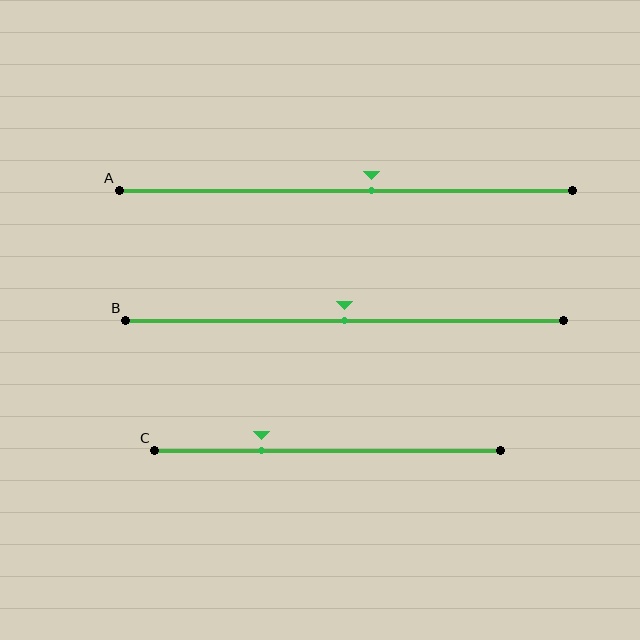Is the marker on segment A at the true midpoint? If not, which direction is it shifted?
No, the marker on segment A is shifted to the right by about 6% of the segment length.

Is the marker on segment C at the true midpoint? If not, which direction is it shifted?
No, the marker on segment C is shifted to the left by about 19% of the segment length.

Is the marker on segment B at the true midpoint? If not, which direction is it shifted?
Yes, the marker on segment B is at the true midpoint.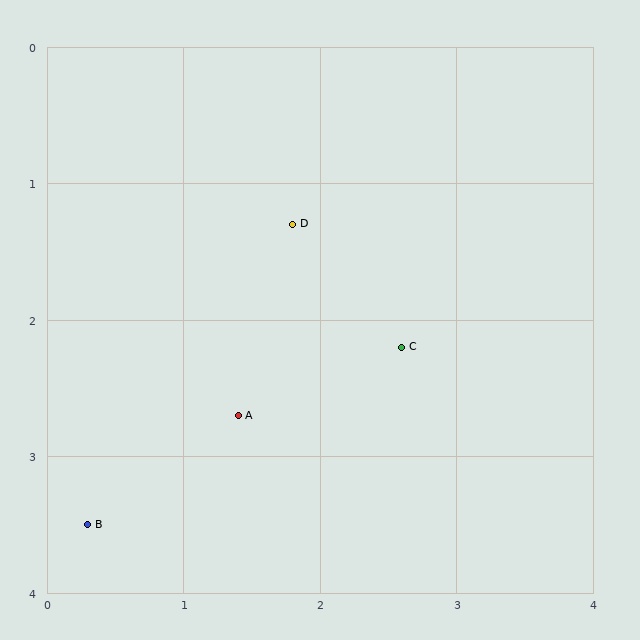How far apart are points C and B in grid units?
Points C and B are about 2.6 grid units apart.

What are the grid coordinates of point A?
Point A is at approximately (1.4, 2.7).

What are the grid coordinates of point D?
Point D is at approximately (1.8, 1.3).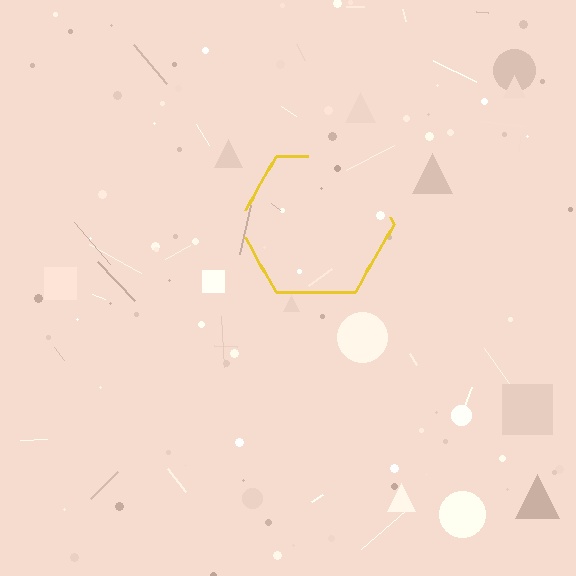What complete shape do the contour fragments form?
The contour fragments form a hexagon.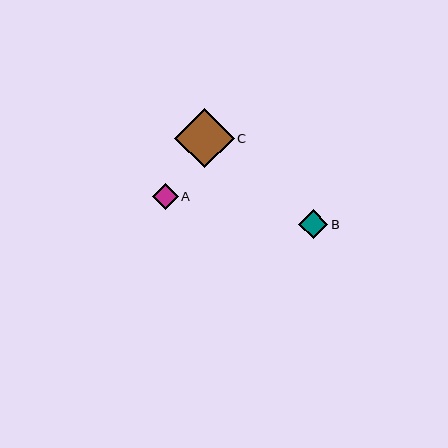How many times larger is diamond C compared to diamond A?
Diamond C is approximately 2.3 times the size of diamond A.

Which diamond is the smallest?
Diamond A is the smallest with a size of approximately 25 pixels.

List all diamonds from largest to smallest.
From largest to smallest: C, B, A.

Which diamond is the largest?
Diamond C is the largest with a size of approximately 60 pixels.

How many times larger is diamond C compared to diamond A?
Diamond C is approximately 2.3 times the size of diamond A.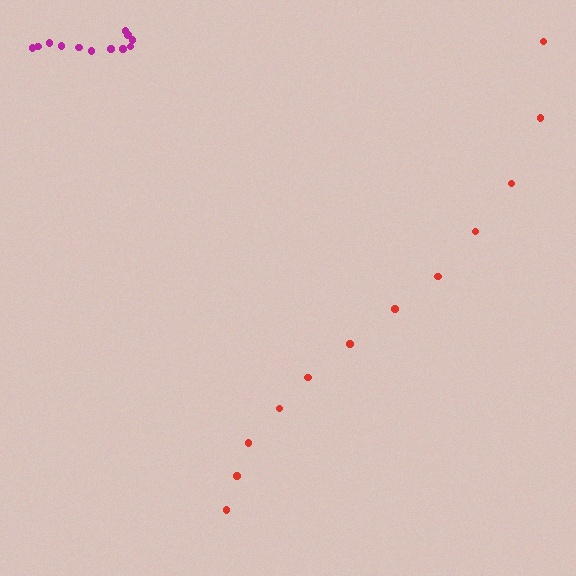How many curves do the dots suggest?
There are 2 distinct paths.